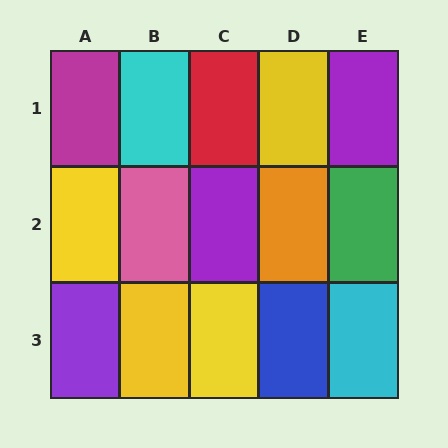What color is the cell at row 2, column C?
Purple.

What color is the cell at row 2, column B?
Pink.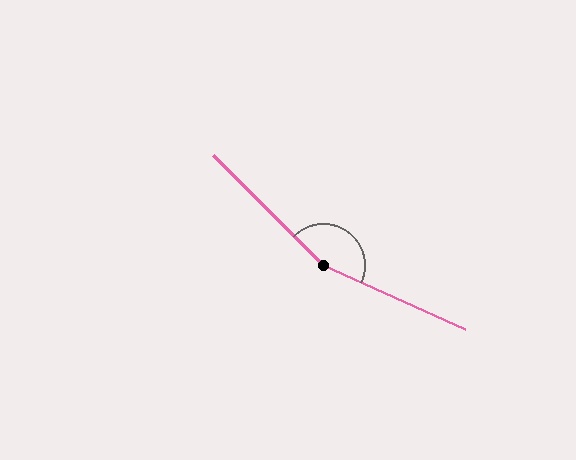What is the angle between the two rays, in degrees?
Approximately 160 degrees.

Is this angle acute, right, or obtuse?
It is obtuse.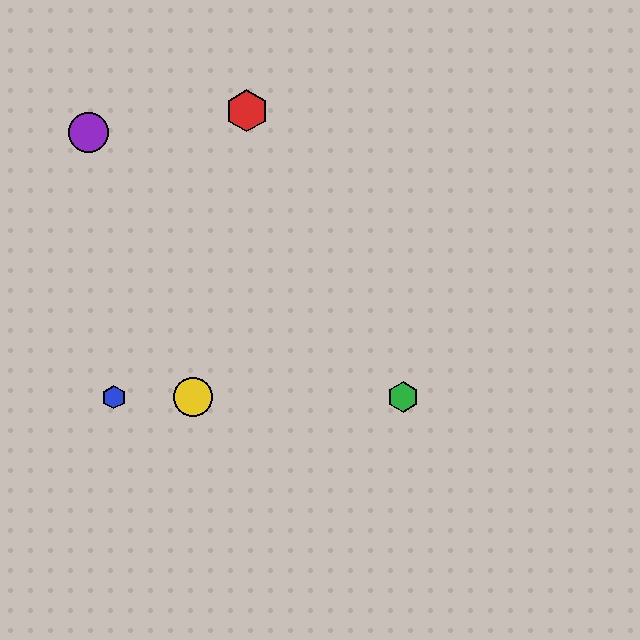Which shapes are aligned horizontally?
The blue hexagon, the green hexagon, the yellow circle are aligned horizontally.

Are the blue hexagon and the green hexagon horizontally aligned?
Yes, both are at y≈397.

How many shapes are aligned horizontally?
3 shapes (the blue hexagon, the green hexagon, the yellow circle) are aligned horizontally.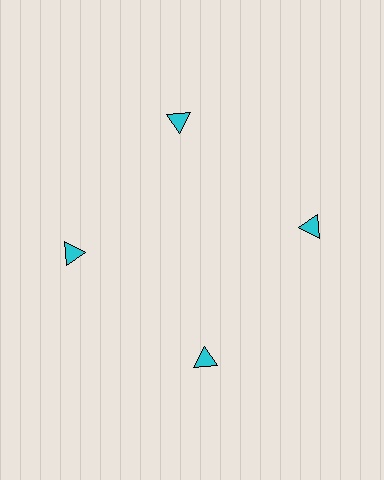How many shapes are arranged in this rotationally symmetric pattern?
There are 4 shapes, arranged in 4 groups of 1.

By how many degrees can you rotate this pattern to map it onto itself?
The pattern maps onto itself every 90 degrees of rotation.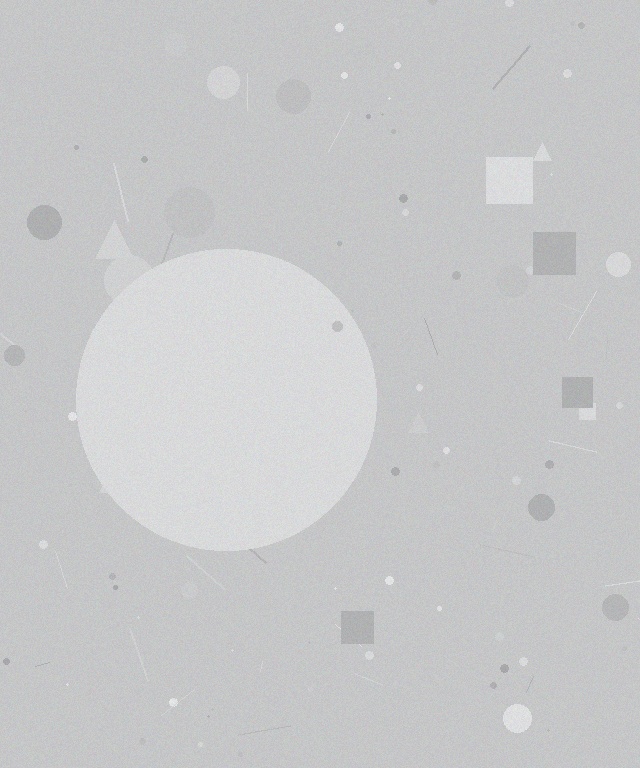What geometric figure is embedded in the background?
A circle is embedded in the background.